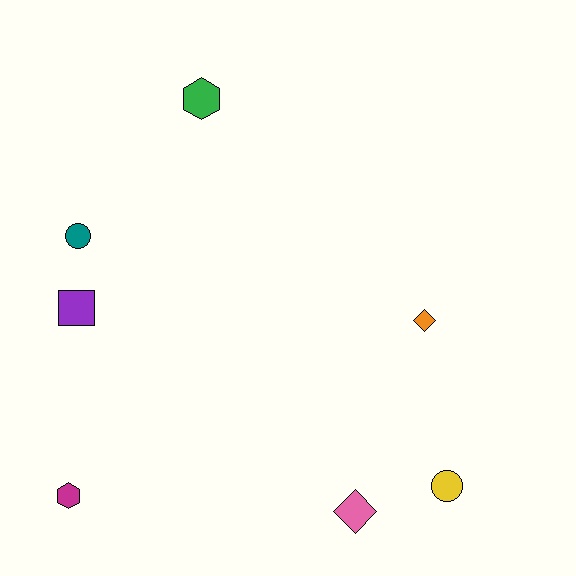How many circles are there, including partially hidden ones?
There are 2 circles.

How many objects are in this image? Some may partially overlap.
There are 7 objects.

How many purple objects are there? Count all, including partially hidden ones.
There is 1 purple object.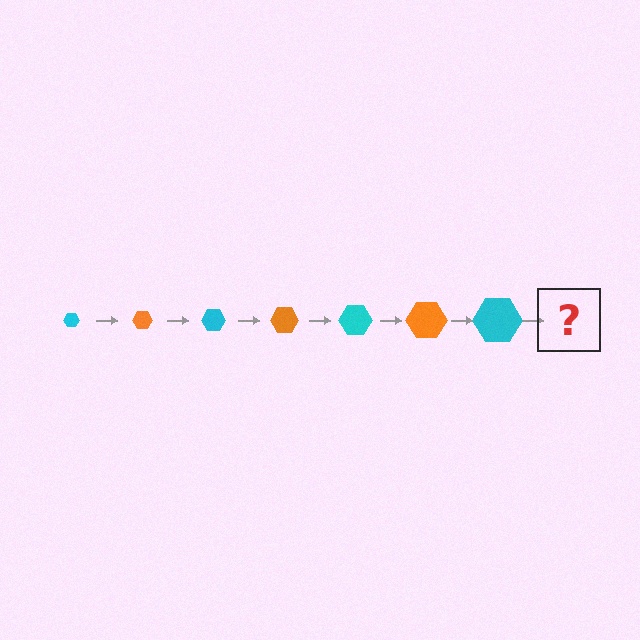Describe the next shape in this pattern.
It should be an orange hexagon, larger than the previous one.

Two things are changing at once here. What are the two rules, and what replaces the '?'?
The two rules are that the hexagon grows larger each step and the color cycles through cyan and orange. The '?' should be an orange hexagon, larger than the previous one.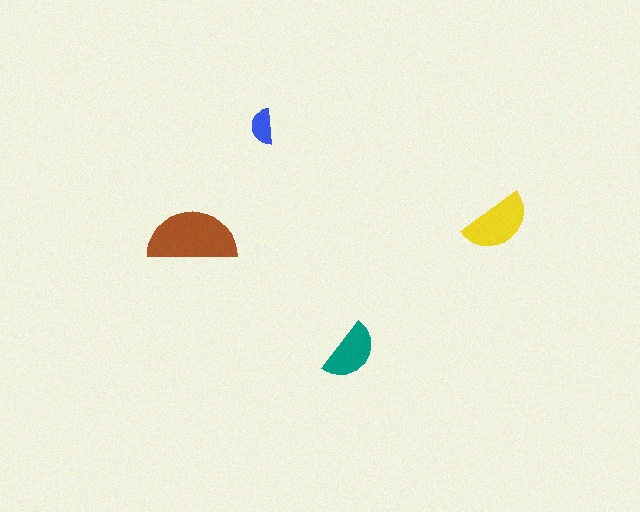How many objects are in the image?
There are 4 objects in the image.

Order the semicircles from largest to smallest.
the brown one, the yellow one, the teal one, the blue one.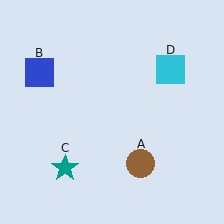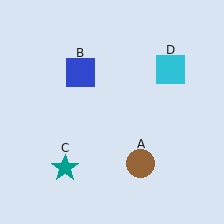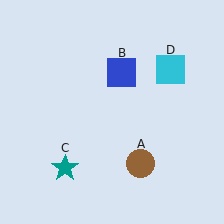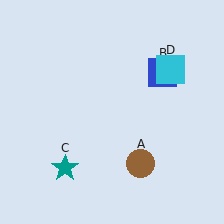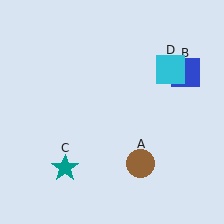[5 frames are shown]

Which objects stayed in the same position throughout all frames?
Brown circle (object A) and teal star (object C) and cyan square (object D) remained stationary.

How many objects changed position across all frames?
1 object changed position: blue square (object B).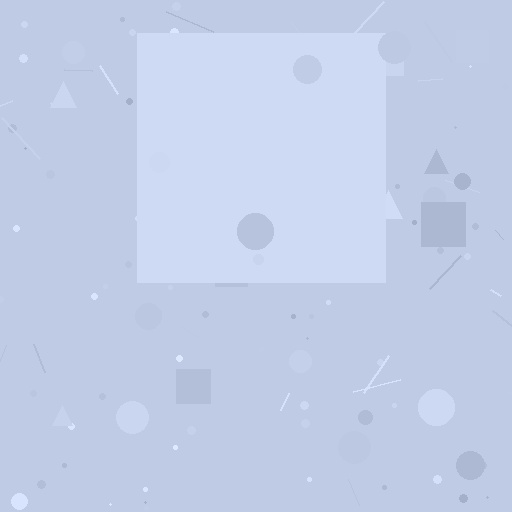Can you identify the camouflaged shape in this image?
The camouflaged shape is a square.